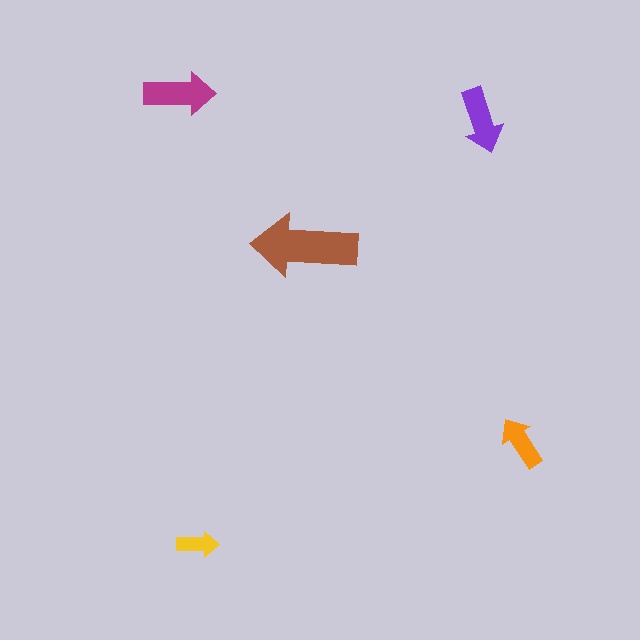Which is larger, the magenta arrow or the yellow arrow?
The magenta one.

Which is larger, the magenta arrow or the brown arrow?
The brown one.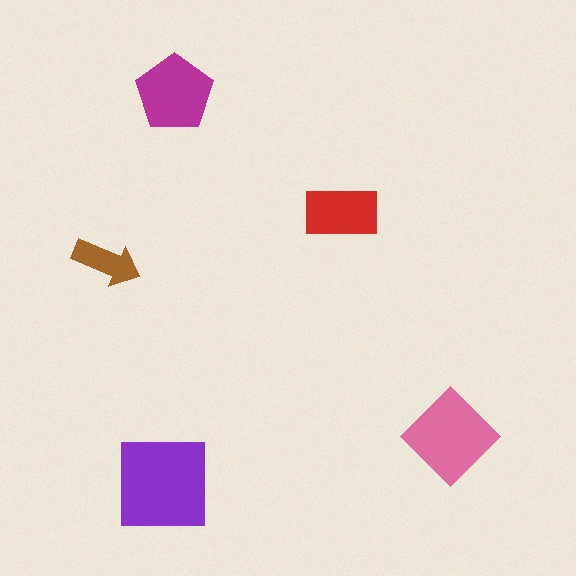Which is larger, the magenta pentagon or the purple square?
The purple square.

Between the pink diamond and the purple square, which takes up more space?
The purple square.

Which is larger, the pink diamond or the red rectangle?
The pink diamond.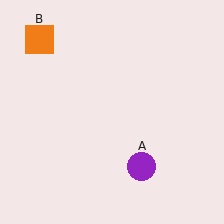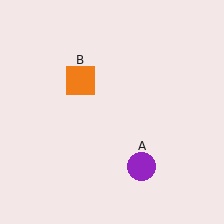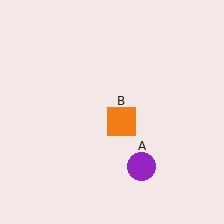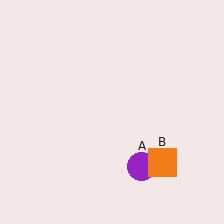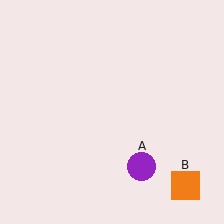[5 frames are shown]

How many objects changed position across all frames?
1 object changed position: orange square (object B).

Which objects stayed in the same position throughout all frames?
Purple circle (object A) remained stationary.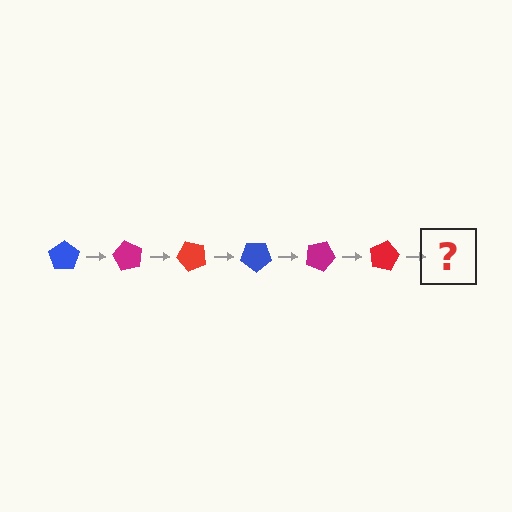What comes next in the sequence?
The next element should be a blue pentagon, rotated 360 degrees from the start.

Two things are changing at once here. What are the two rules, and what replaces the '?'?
The two rules are that it rotates 60 degrees each step and the color cycles through blue, magenta, and red. The '?' should be a blue pentagon, rotated 360 degrees from the start.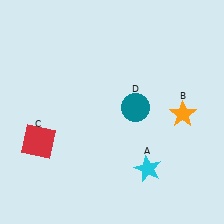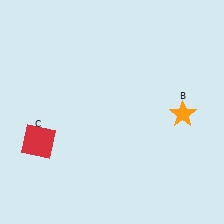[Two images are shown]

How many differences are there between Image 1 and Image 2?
There are 2 differences between the two images.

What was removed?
The teal circle (D), the cyan star (A) were removed in Image 2.